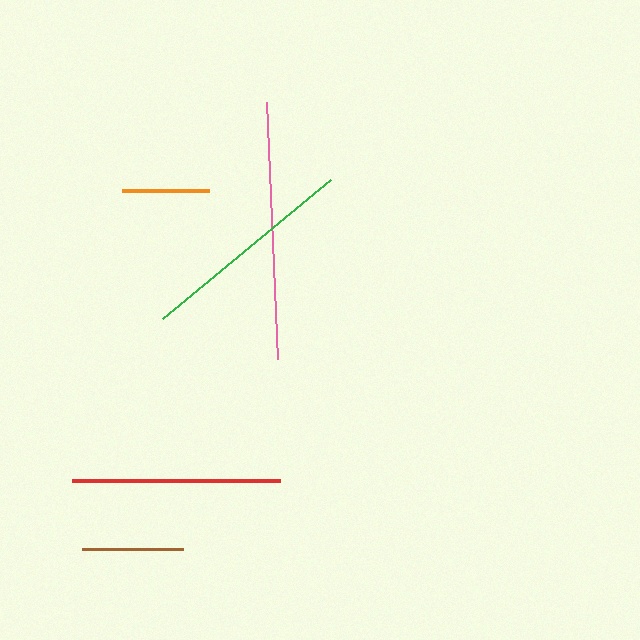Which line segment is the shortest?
The orange line is the shortest at approximately 87 pixels.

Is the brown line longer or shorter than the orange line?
The brown line is longer than the orange line.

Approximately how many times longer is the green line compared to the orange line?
The green line is approximately 2.5 times the length of the orange line.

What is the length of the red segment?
The red segment is approximately 208 pixels long.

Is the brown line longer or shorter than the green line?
The green line is longer than the brown line.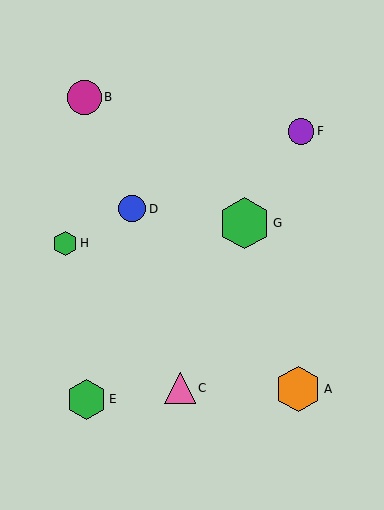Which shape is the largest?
The green hexagon (labeled G) is the largest.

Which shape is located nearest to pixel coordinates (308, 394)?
The orange hexagon (labeled A) at (298, 389) is nearest to that location.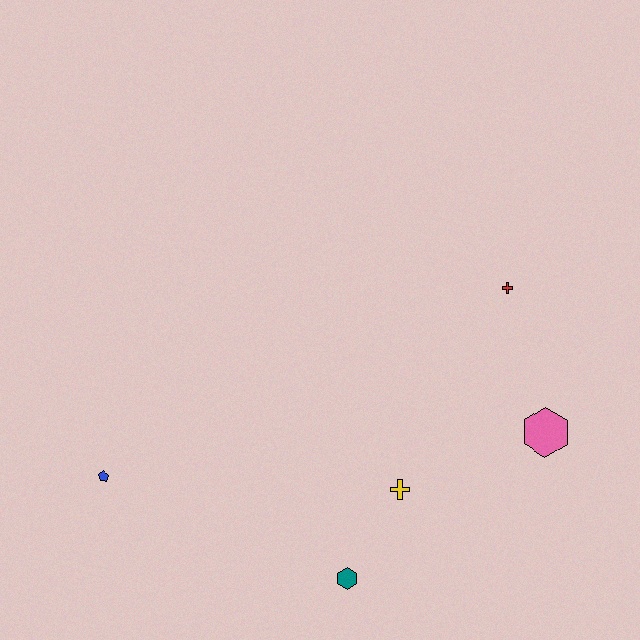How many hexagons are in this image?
There are 2 hexagons.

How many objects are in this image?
There are 5 objects.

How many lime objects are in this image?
There are no lime objects.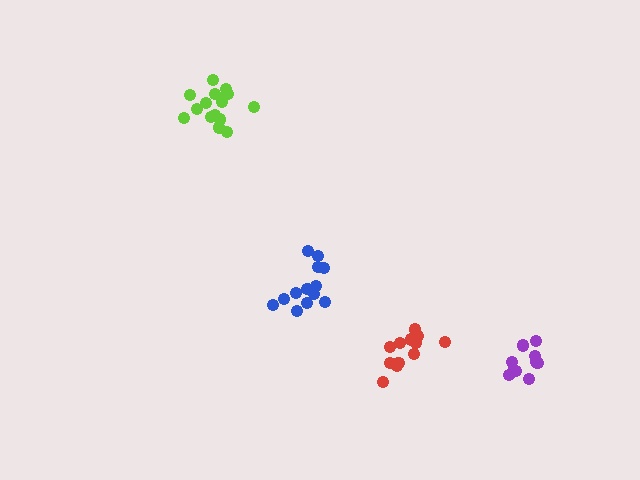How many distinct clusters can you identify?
There are 4 distinct clusters.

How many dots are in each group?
Group 1: 13 dots, Group 2: 10 dots, Group 3: 15 dots, Group 4: 13 dots (51 total).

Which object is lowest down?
The purple cluster is bottommost.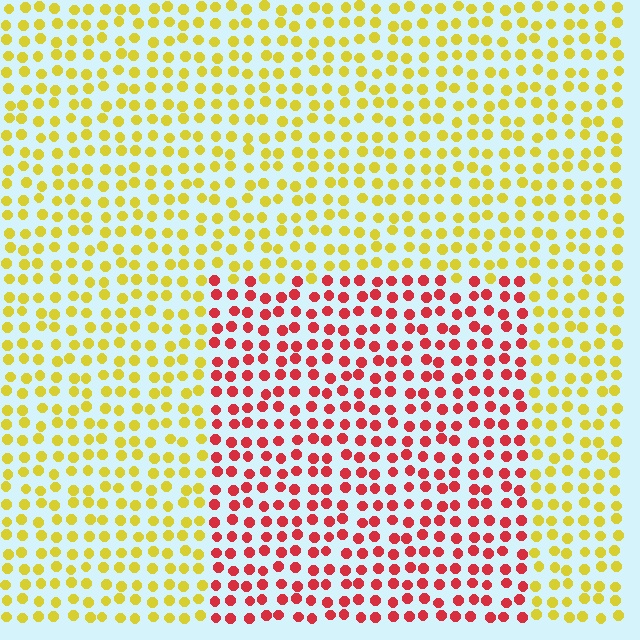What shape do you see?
I see a rectangle.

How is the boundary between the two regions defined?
The boundary is defined purely by a slight shift in hue (about 63 degrees). Spacing, size, and orientation are identical on both sides.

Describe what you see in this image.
The image is filled with small yellow elements in a uniform arrangement. A rectangle-shaped region is visible where the elements are tinted to a slightly different hue, forming a subtle color boundary.